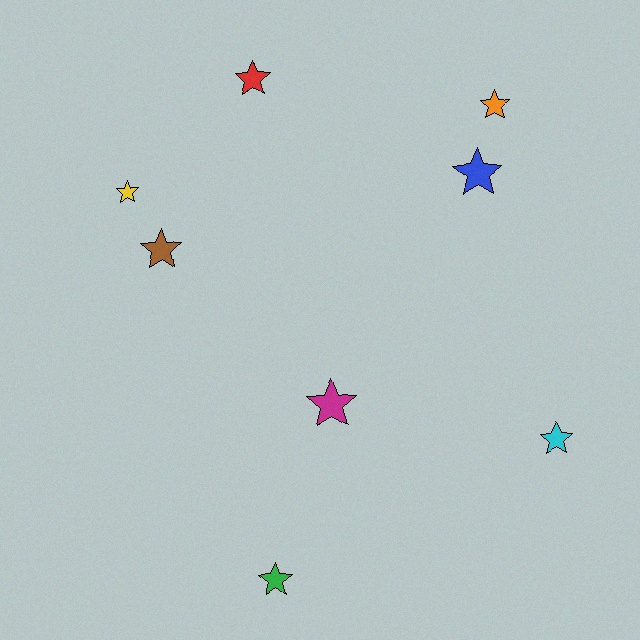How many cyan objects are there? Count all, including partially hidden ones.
There is 1 cyan object.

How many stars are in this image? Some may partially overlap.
There are 8 stars.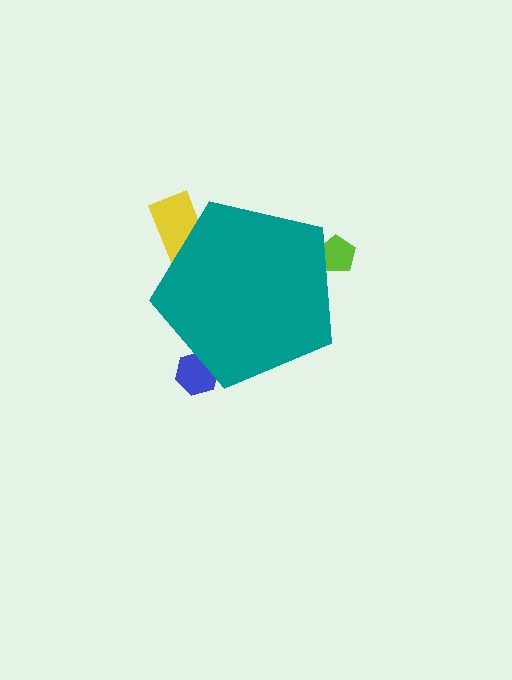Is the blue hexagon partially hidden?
Yes, the blue hexagon is partially hidden behind the teal pentagon.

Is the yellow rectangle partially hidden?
Yes, the yellow rectangle is partially hidden behind the teal pentagon.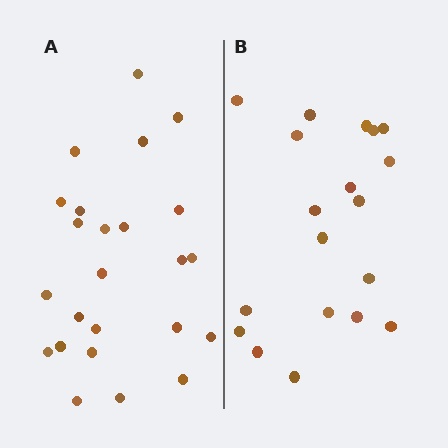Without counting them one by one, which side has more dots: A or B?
Region A (the left region) has more dots.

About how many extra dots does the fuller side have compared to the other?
Region A has about 5 more dots than region B.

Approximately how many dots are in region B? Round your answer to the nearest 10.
About 20 dots. (The exact count is 19, which rounds to 20.)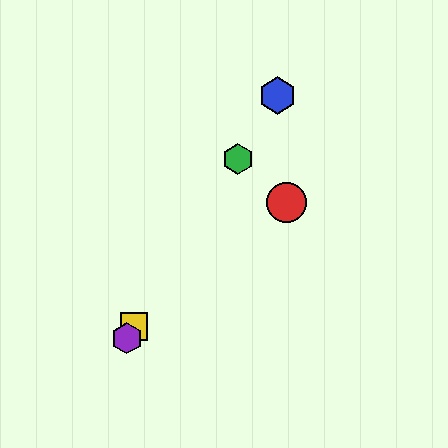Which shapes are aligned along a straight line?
The blue hexagon, the green hexagon, the yellow square, the purple hexagon are aligned along a straight line.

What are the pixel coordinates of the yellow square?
The yellow square is at (134, 327).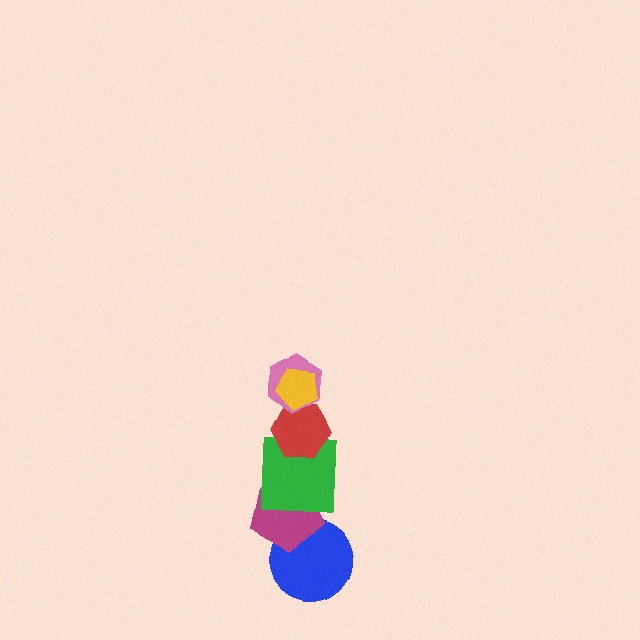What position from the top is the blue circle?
The blue circle is 6th from the top.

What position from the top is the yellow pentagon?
The yellow pentagon is 1st from the top.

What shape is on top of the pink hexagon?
The yellow pentagon is on top of the pink hexagon.